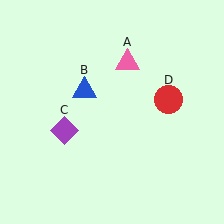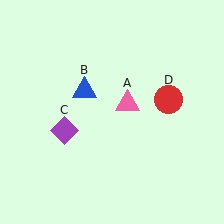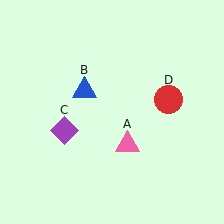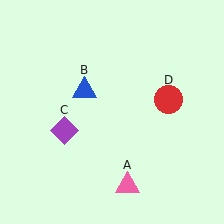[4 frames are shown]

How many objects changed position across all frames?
1 object changed position: pink triangle (object A).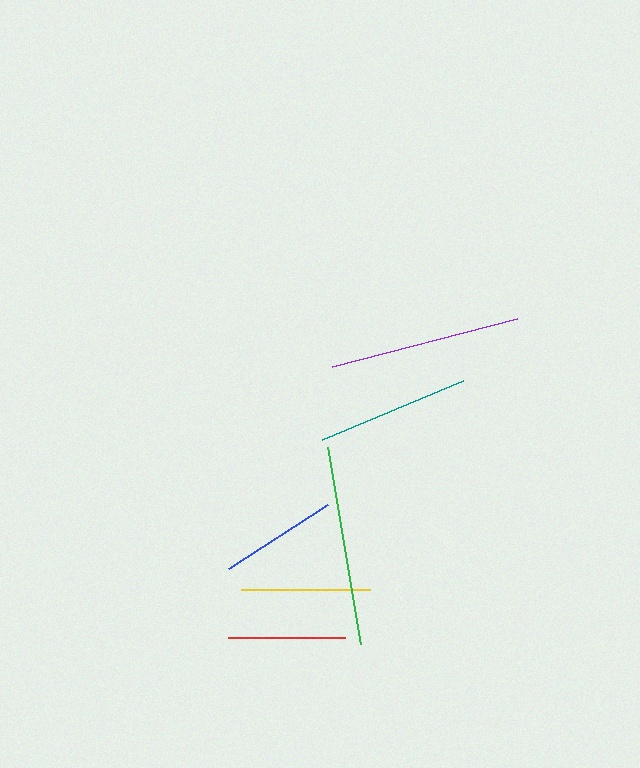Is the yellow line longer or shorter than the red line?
The yellow line is longer than the red line.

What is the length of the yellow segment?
The yellow segment is approximately 129 pixels long.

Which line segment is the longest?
The green line is the longest at approximately 200 pixels.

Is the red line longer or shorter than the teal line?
The teal line is longer than the red line.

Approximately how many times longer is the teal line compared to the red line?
The teal line is approximately 1.3 times the length of the red line.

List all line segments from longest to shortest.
From longest to shortest: green, purple, teal, yellow, blue, red.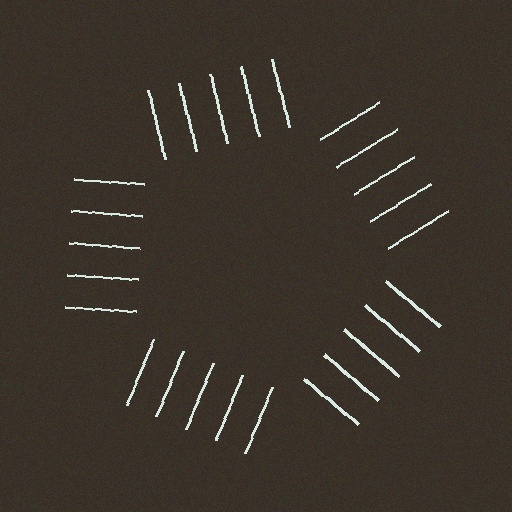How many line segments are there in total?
25 — 5 along each of the 5 edges.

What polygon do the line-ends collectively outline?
An illusory pentagon — the line segments terminate on its edges but no continuous stroke is drawn.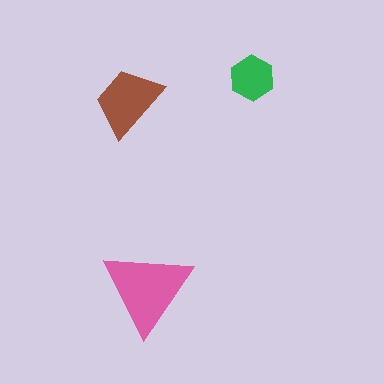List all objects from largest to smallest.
The pink triangle, the brown trapezoid, the green hexagon.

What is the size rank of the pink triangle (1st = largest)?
1st.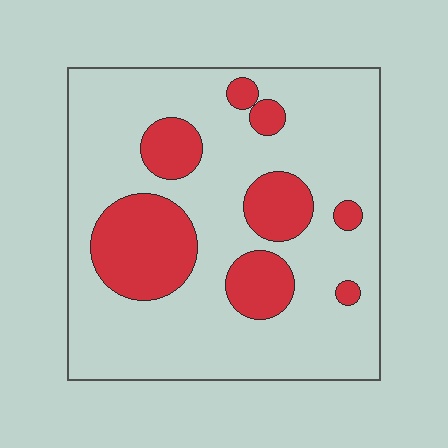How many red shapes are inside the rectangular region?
8.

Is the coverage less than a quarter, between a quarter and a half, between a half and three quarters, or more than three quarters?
Less than a quarter.